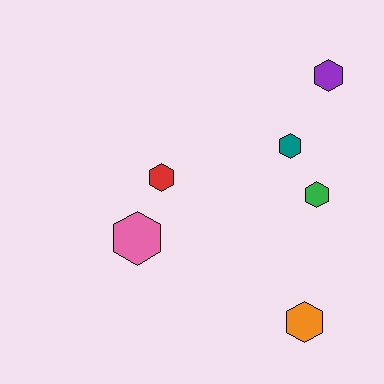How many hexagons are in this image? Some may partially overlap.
There are 6 hexagons.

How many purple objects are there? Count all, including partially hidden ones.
There is 1 purple object.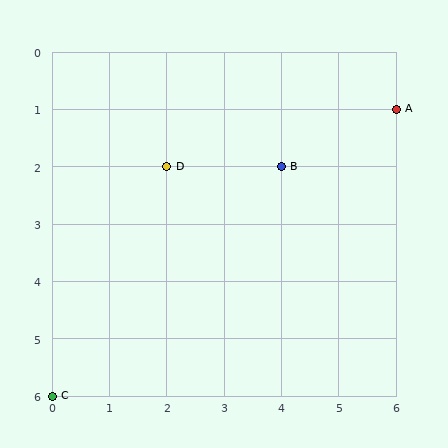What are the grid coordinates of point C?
Point C is at grid coordinates (0, 6).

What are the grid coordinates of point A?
Point A is at grid coordinates (6, 1).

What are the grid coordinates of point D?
Point D is at grid coordinates (2, 2).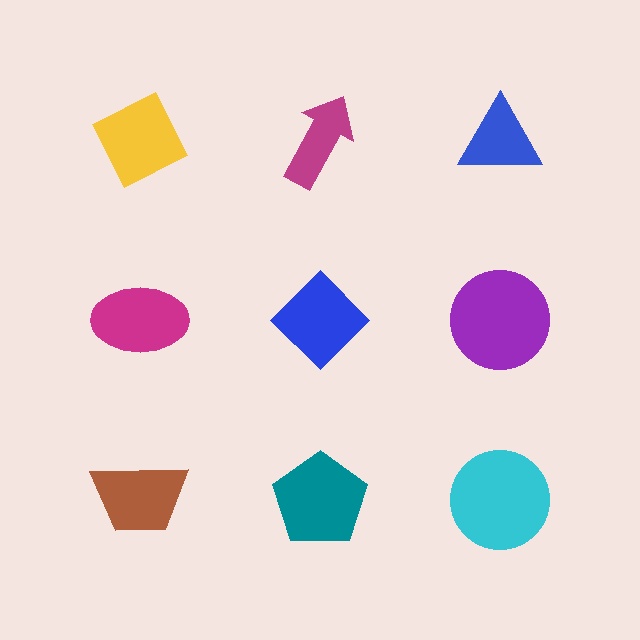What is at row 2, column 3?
A purple circle.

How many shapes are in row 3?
3 shapes.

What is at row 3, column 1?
A brown trapezoid.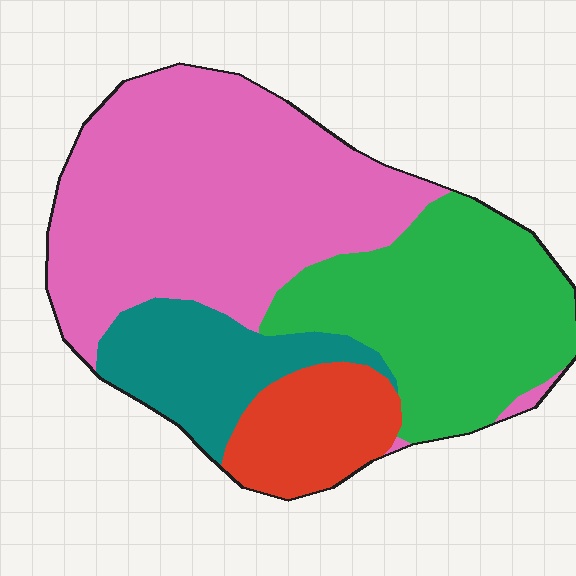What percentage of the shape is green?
Green covers around 30% of the shape.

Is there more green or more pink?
Pink.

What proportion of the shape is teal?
Teal covers around 15% of the shape.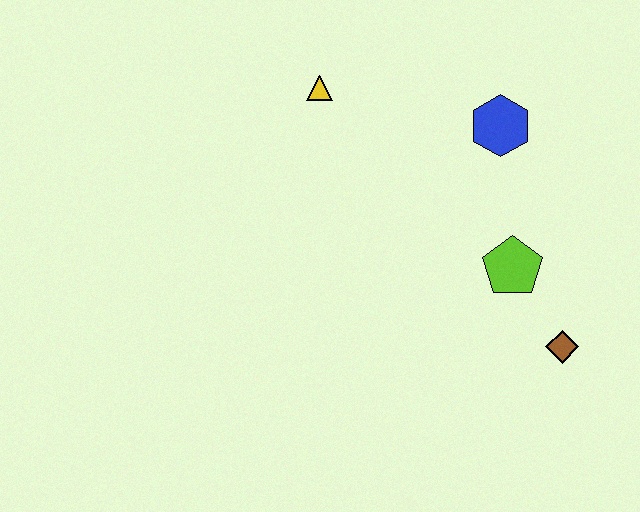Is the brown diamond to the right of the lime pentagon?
Yes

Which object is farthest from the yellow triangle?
The brown diamond is farthest from the yellow triangle.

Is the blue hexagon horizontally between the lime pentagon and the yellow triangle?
Yes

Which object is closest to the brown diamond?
The lime pentagon is closest to the brown diamond.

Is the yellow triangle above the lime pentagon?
Yes